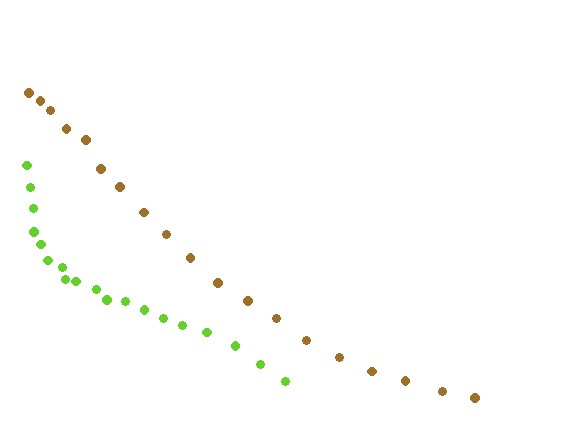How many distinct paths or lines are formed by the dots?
There are 2 distinct paths.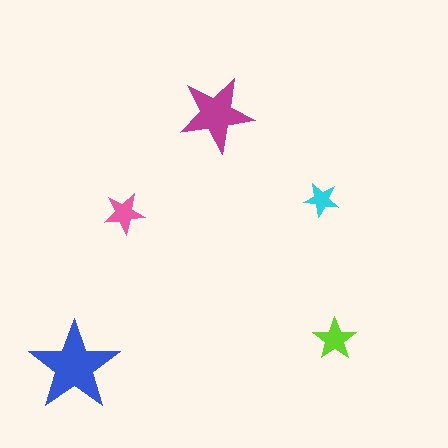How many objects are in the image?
There are 5 objects in the image.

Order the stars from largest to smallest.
the blue one, the magenta one, the lime one, the pink one, the cyan one.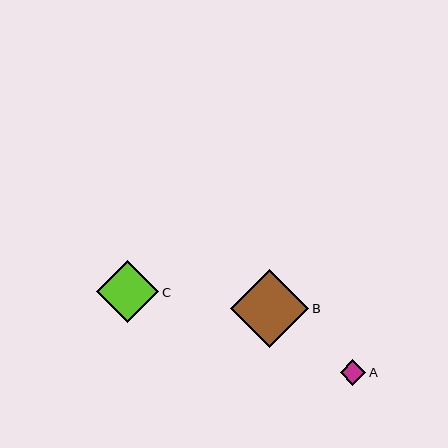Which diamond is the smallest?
Diamond A is the smallest with a size of approximately 26 pixels.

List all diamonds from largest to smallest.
From largest to smallest: B, C, A.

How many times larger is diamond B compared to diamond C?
Diamond B is approximately 1.3 times the size of diamond C.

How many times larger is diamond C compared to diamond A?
Diamond C is approximately 2.4 times the size of diamond A.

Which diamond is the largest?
Diamond B is the largest with a size of approximately 79 pixels.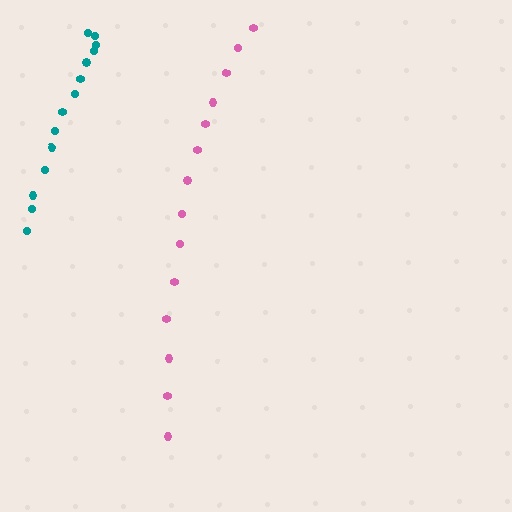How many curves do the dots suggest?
There are 2 distinct paths.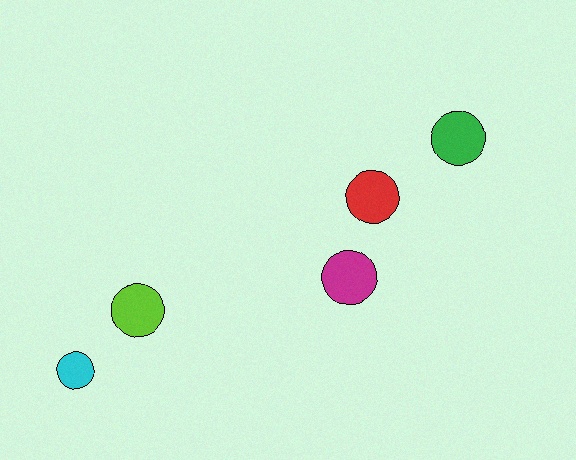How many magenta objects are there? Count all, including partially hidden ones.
There is 1 magenta object.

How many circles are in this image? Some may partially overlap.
There are 5 circles.